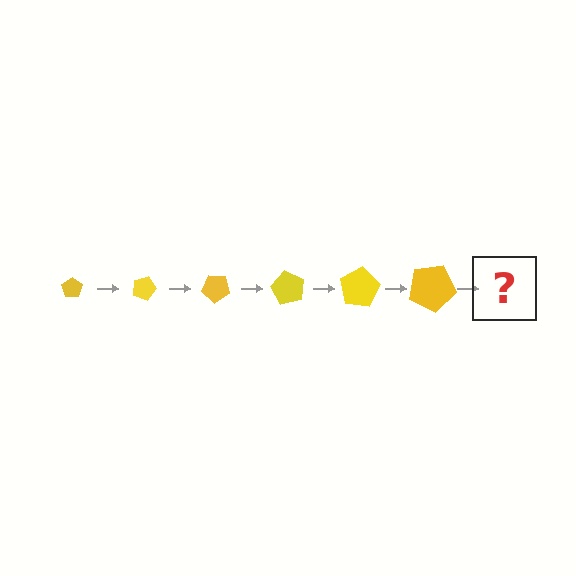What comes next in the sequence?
The next element should be a pentagon, larger than the previous one and rotated 120 degrees from the start.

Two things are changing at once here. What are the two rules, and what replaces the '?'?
The two rules are that the pentagon grows larger each step and it rotates 20 degrees each step. The '?' should be a pentagon, larger than the previous one and rotated 120 degrees from the start.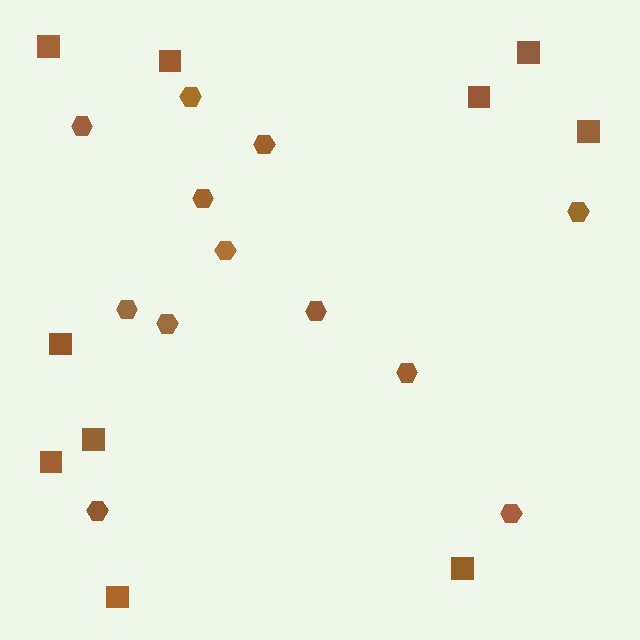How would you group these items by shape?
There are 2 groups: one group of hexagons (12) and one group of squares (10).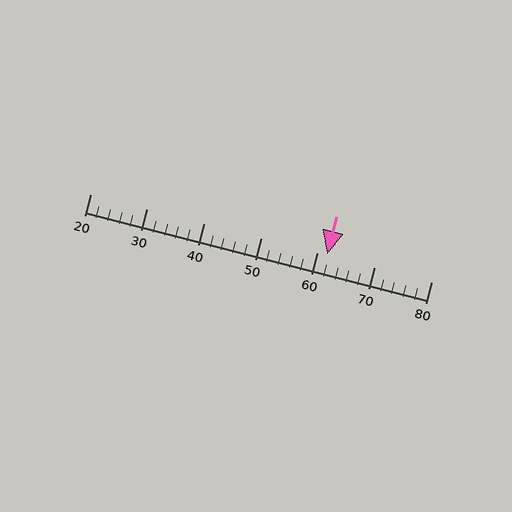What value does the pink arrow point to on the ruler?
The pink arrow points to approximately 62.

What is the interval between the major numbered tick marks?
The major tick marks are spaced 10 units apart.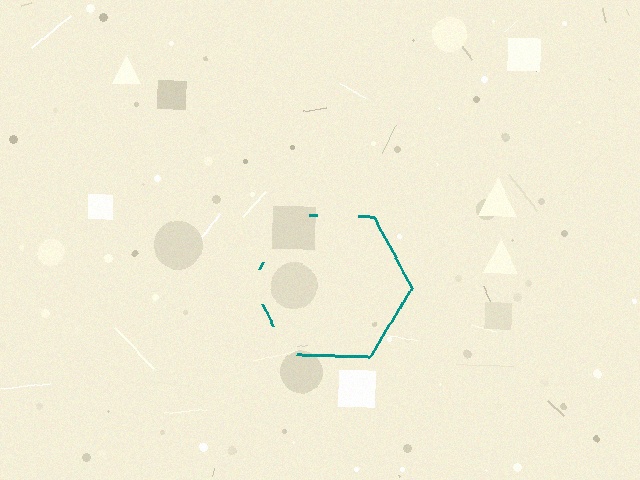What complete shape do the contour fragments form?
The contour fragments form a hexagon.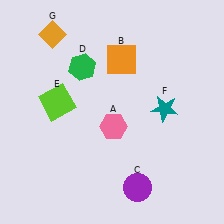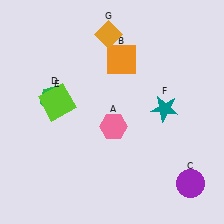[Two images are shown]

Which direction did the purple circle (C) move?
The purple circle (C) moved right.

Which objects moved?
The objects that moved are: the purple circle (C), the green hexagon (D), the orange diamond (G).